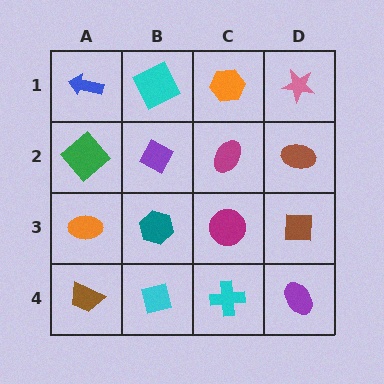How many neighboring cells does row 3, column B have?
4.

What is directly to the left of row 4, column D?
A cyan cross.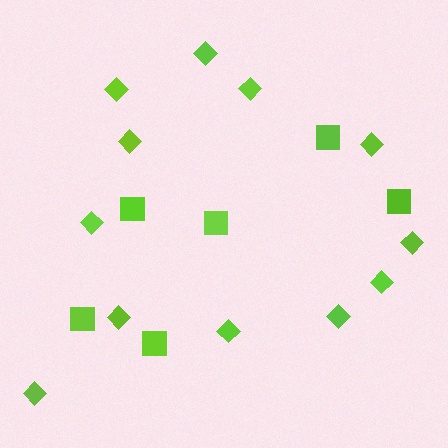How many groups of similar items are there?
There are 2 groups: one group of squares (6) and one group of diamonds (12).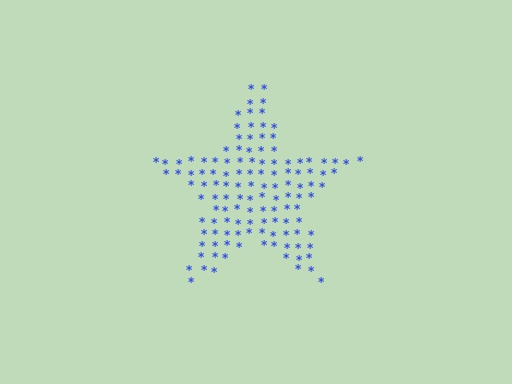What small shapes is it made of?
It is made of small asterisks.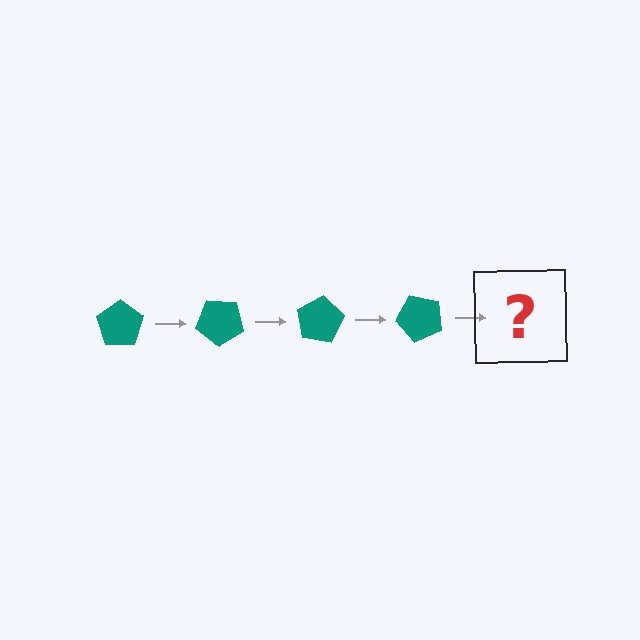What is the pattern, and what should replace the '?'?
The pattern is that the pentagon rotates 40 degrees each step. The '?' should be a teal pentagon rotated 160 degrees.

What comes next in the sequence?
The next element should be a teal pentagon rotated 160 degrees.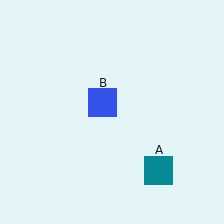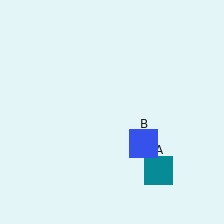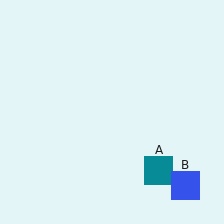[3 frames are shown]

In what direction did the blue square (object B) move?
The blue square (object B) moved down and to the right.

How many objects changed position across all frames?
1 object changed position: blue square (object B).